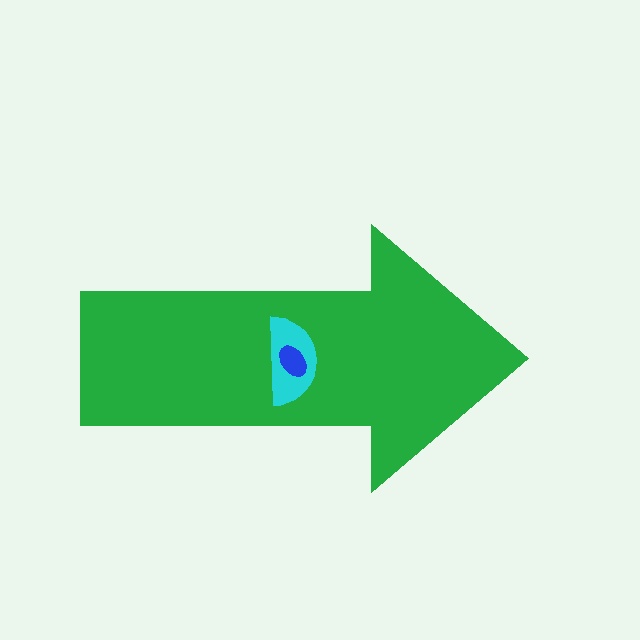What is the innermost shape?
The blue ellipse.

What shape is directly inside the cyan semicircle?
The blue ellipse.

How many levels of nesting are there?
3.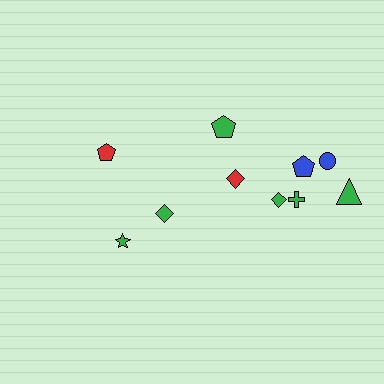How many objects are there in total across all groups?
There are 10 objects.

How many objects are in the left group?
There are 3 objects.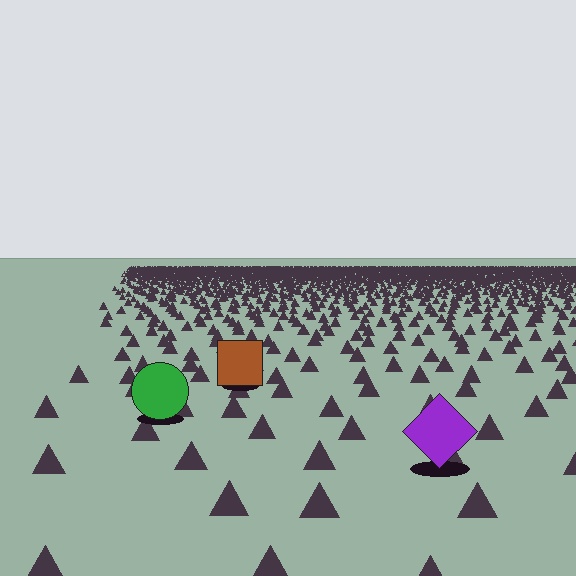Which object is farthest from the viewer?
The brown square is farthest from the viewer. It appears smaller and the ground texture around it is denser.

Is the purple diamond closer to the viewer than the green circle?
Yes. The purple diamond is closer — you can tell from the texture gradient: the ground texture is coarser near it.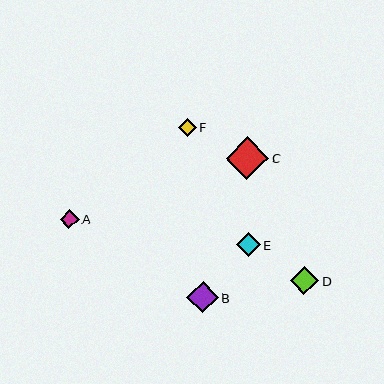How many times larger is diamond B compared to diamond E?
Diamond B is approximately 1.3 times the size of diamond E.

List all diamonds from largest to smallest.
From largest to smallest: C, B, D, E, A, F.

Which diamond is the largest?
Diamond C is the largest with a size of approximately 42 pixels.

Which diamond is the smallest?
Diamond F is the smallest with a size of approximately 18 pixels.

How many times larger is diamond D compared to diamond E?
Diamond D is approximately 1.2 times the size of diamond E.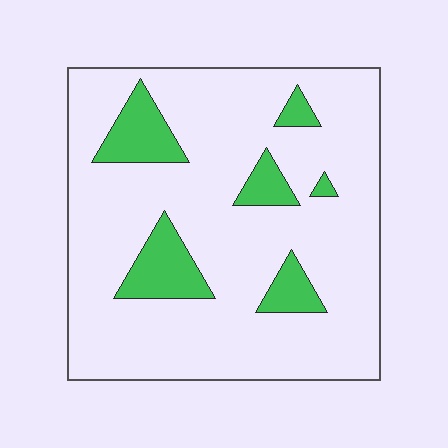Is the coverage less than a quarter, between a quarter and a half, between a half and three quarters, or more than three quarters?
Less than a quarter.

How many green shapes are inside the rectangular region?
6.